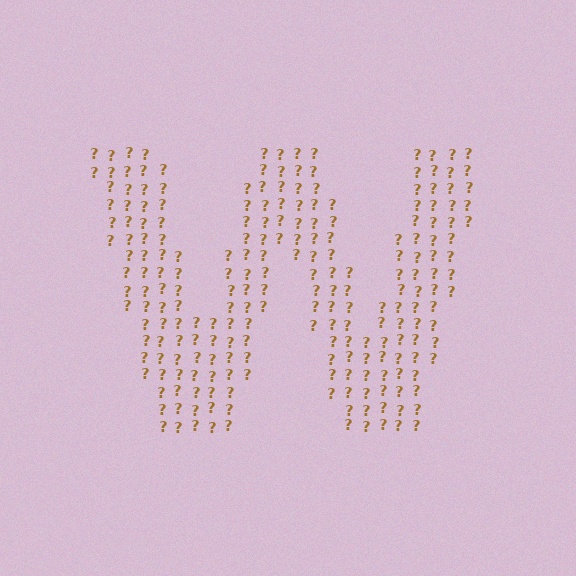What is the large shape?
The large shape is the letter W.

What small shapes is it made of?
It is made of small question marks.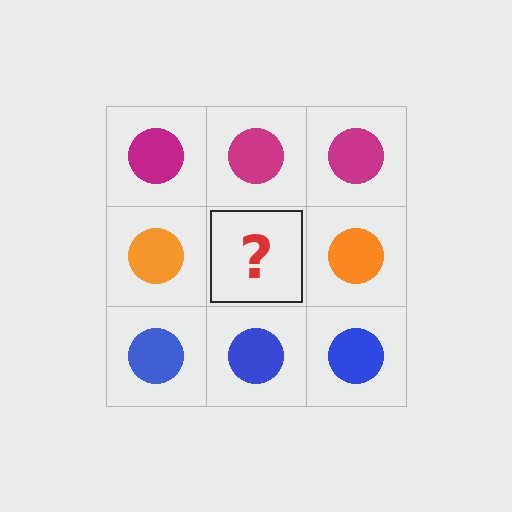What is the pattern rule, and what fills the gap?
The rule is that each row has a consistent color. The gap should be filled with an orange circle.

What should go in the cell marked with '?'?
The missing cell should contain an orange circle.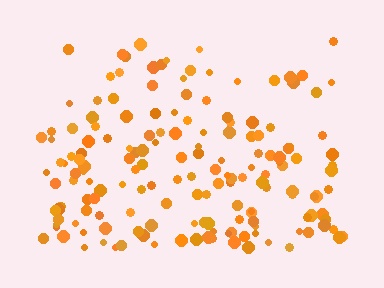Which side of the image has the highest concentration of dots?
The bottom.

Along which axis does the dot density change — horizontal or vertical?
Vertical.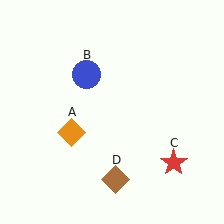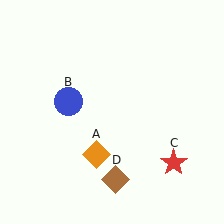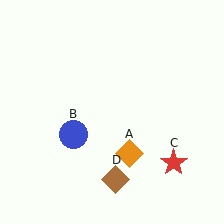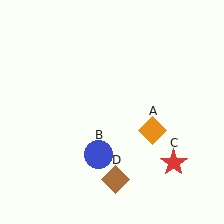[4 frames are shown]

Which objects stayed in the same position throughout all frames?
Red star (object C) and brown diamond (object D) remained stationary.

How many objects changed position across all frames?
2 objects changed position: orange diamond (object A), blue circle (object B).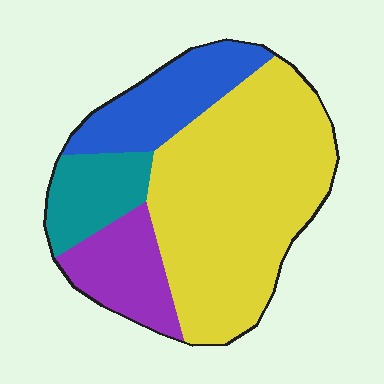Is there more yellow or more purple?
Yellow.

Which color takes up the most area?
Yellow, at roughly 55%.